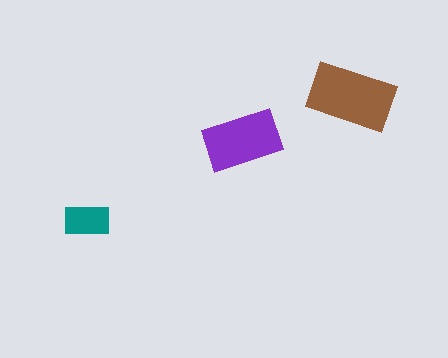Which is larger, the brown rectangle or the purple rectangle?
The brown one.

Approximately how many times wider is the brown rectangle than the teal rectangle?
About 2 times wider.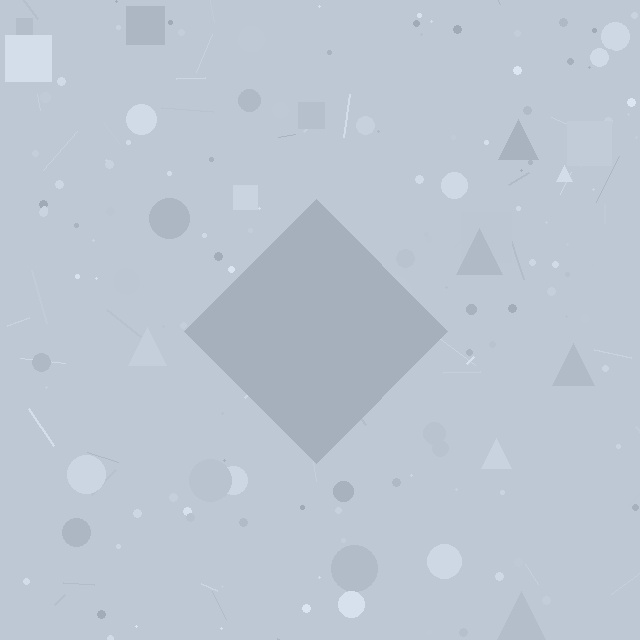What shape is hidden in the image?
A diamond is hidden in the image.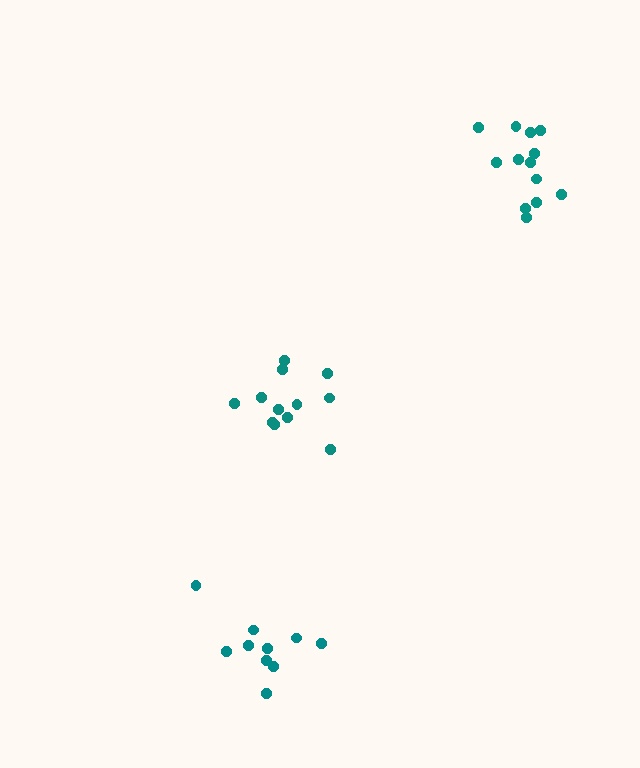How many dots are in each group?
Group 1: 13 dots, Group 2: 12 dots, Group 3: 10 dots (35 total).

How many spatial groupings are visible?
There are 3 spatial groupings.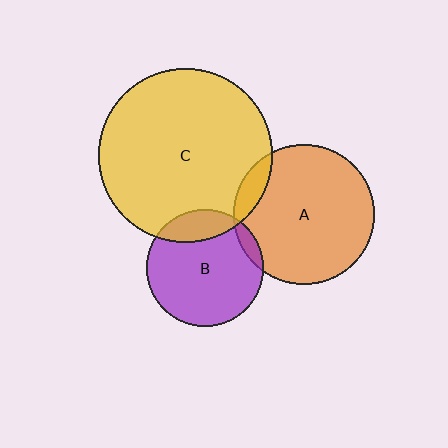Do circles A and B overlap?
Yes.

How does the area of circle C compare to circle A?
Approximately 1.5 times.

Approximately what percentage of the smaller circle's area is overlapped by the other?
Approximately 5%.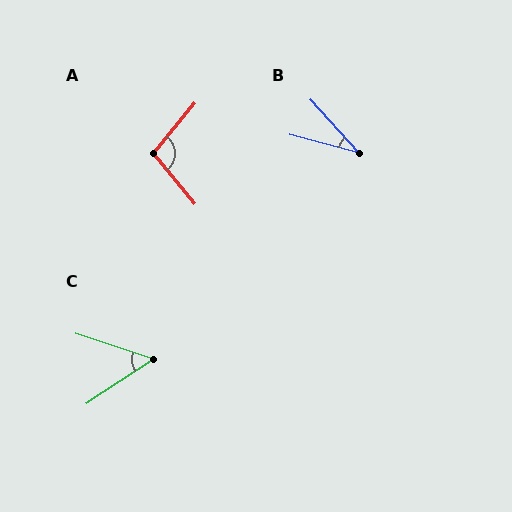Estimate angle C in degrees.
Approximately 52 degrees.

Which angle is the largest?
A, at approximately 101 degrees.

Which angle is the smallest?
B, at approximately 34 degrees.